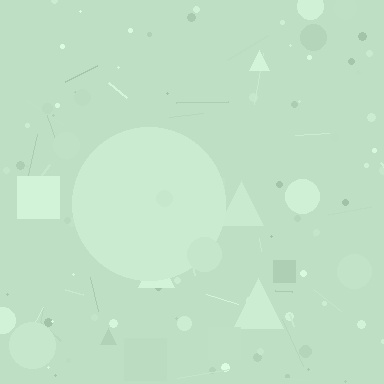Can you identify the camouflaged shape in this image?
The camouflaged shape is a circle.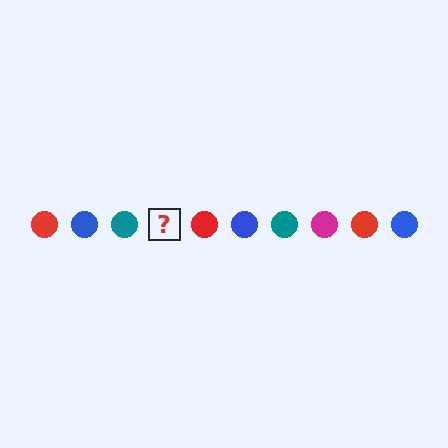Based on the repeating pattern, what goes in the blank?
The blank should be a magenta circle.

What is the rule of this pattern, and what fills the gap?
The rule is that the pattern cycles through red, blue, teal, magenta circles. The gap should be filled with a magenta circle.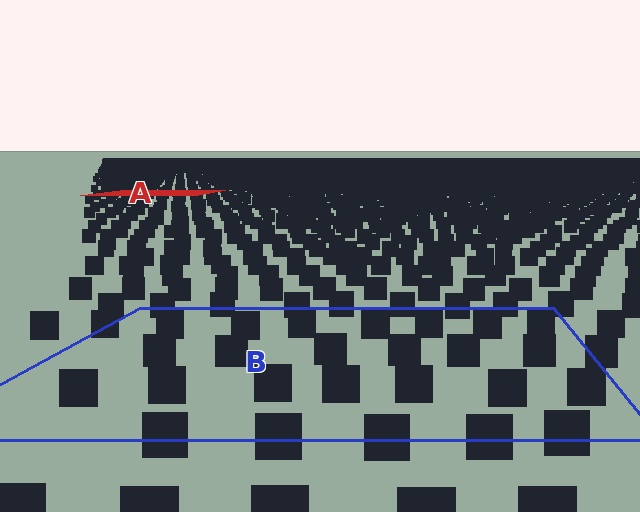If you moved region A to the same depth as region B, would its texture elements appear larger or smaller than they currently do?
They would appear larger. At a closer depth, the same texture elements are projected at a bigger on-screen size.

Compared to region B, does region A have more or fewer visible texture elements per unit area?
Region A has more texture elements per unit area — they are packed more densely because it is farther away.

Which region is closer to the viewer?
Region B is closer. The texture elements there are larger and more spread out.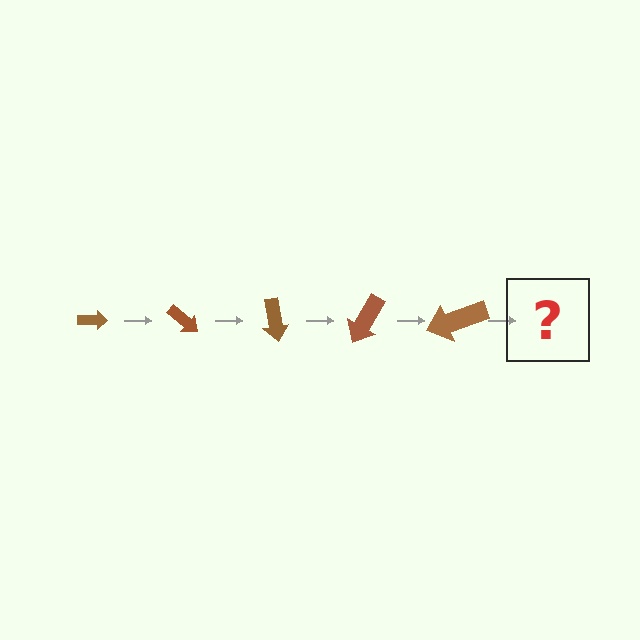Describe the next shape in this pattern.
It should be an arrow, larger than the previous one and rotated 200 degrees from the start.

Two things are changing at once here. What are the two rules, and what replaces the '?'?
The two rules are that the arrow grows larger each step and it rotates 40 degrees each step. The '?' should be an arrow, larger than the previous one and rotated 200 degrees from the start.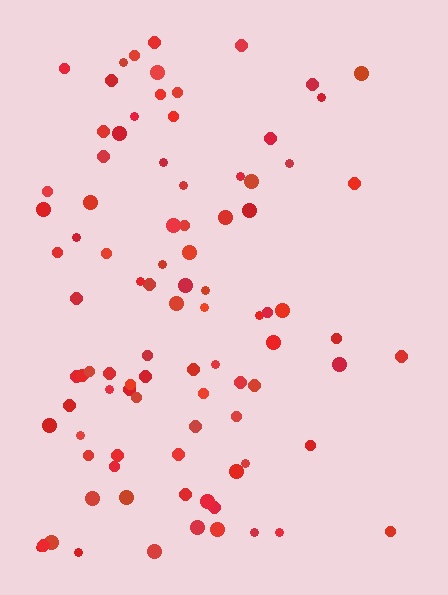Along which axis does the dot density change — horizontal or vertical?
Horizontal.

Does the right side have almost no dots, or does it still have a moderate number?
Still a moderate number, just noticeably fewer than the left.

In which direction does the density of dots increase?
From right to left, with the left side densest.